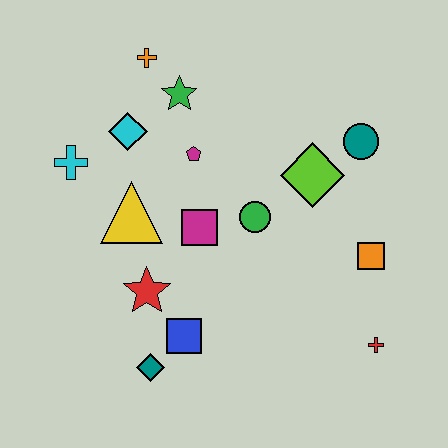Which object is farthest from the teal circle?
The teal diamond is farthest from the teal circle.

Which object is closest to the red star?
The blue square is closest to the red star.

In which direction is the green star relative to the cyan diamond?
The green star is to the right of the cyan diamond.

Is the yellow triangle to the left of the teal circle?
Yes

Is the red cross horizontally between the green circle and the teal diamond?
No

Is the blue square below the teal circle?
Yes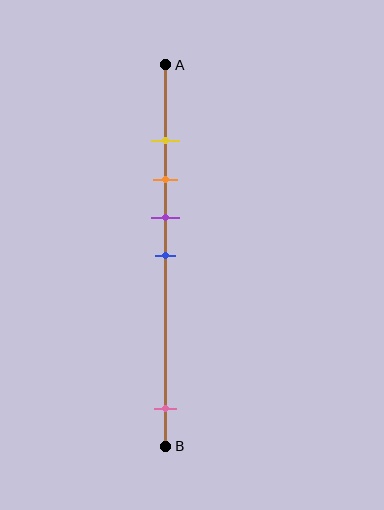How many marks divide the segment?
There are 5 marks dividing the segment.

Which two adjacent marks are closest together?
The yellow and orange marks are the closest adjacent pair.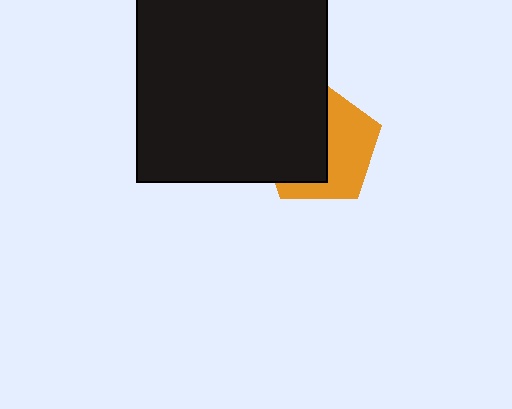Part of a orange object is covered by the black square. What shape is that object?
It is a pentagon.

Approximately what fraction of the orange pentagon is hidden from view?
Roughly 52% of the orange pentagon is hidden behind the black square.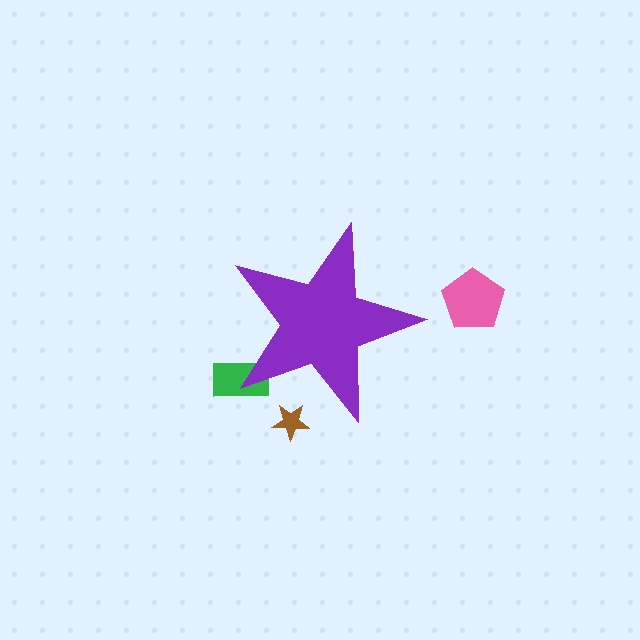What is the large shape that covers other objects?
A purple star.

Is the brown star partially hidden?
Yes, the brown star is partially hidden behind the purple star.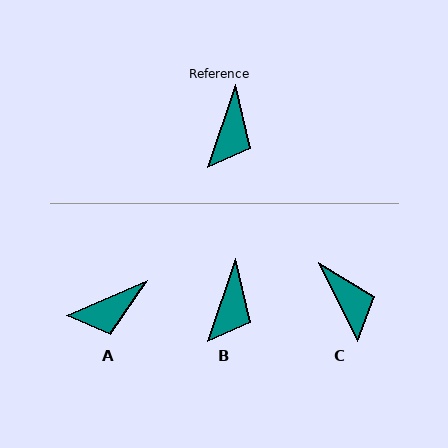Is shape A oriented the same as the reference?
No, it is off by about 47 degrees.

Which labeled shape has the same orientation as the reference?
B.